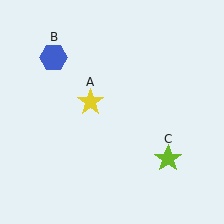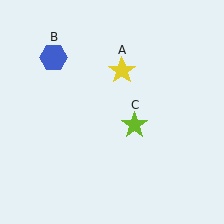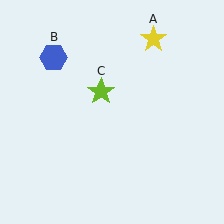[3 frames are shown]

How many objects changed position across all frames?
2 objects changed position: yellow star (object A), lime star (object C).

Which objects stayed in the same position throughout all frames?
Blue hexagon (object B) remained stationary.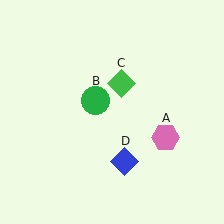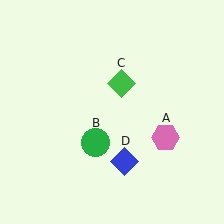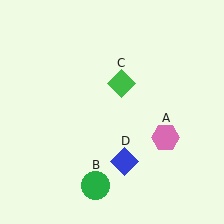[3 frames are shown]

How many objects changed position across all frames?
1 object changed position: green circle (object B).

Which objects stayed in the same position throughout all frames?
Pink hexagon (object A) and green diamond (object C) and blue diamond (object D) remained stationary.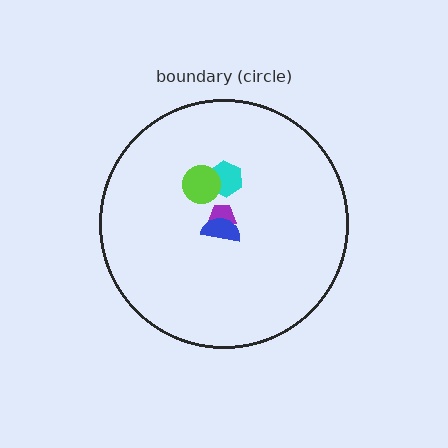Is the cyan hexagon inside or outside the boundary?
Inside.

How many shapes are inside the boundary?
4 inside, 0 outside.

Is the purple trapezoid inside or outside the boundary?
Inside.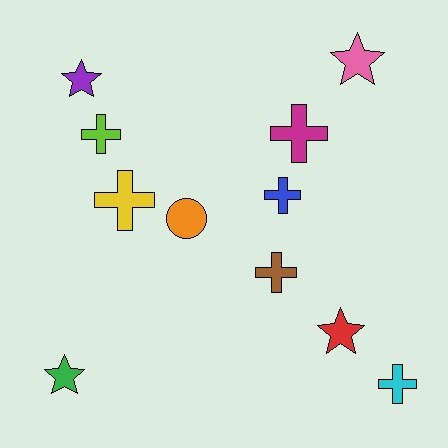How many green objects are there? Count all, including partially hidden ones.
There is 1 green object.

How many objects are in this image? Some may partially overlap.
There are 11 objects.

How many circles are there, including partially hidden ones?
There is 1 circle.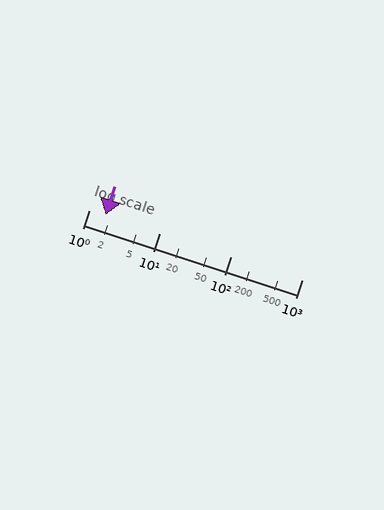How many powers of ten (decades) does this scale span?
The scale spans 3 decades, from 1 to 1000.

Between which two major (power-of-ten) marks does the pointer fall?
The pointer is between 1 and 10.